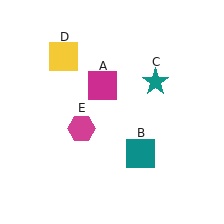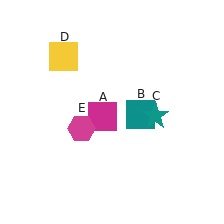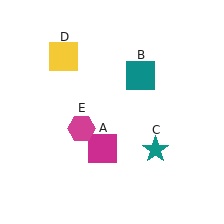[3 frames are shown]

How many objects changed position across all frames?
3 objects changed position: magenta square (object A), teal square (object B), teal star (object C).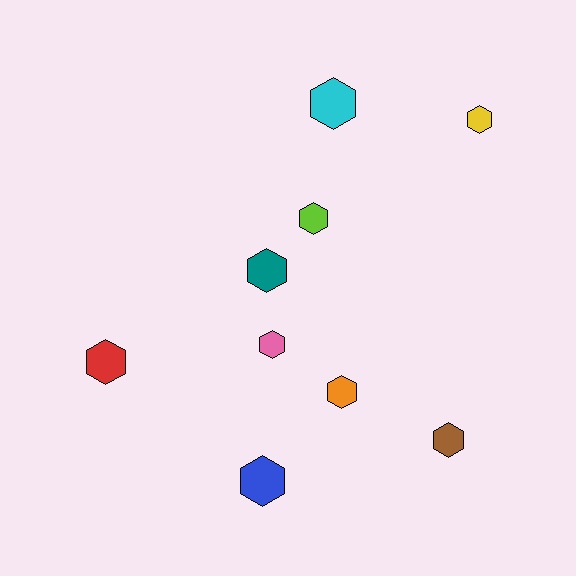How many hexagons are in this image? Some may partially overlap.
There are 9 hexagons.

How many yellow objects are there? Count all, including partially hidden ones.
There is 1 yellow object.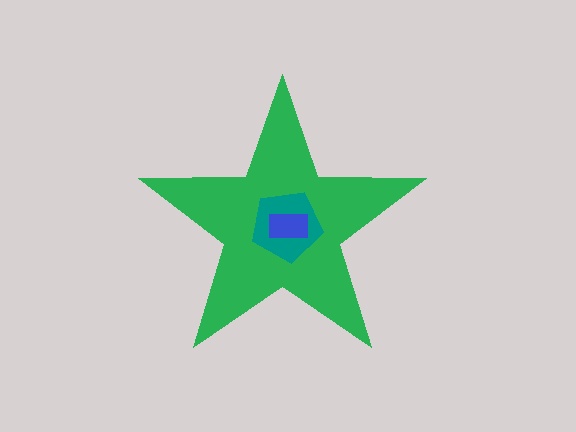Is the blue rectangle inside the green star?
Yes.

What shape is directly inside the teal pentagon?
The blue rectangle.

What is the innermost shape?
The blue rectangle.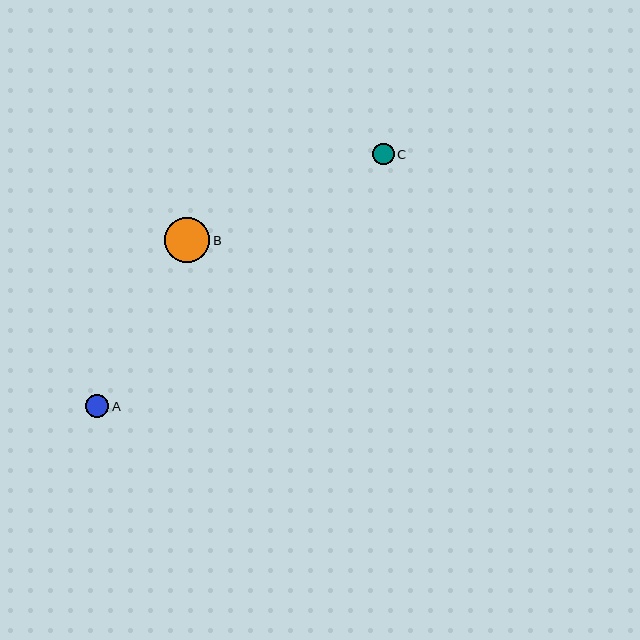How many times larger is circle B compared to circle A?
Circle B is approximately 1.9 times the size of circle A.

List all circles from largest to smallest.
From largest to smallest: B, A, C.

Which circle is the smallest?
Circle C is the smallest with a size of approximately 22 pixels.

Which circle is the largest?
Circle B is the largest with a size of approximately 45 pixels.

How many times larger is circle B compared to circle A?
Circle B is approximately 1.9 times the size of circle A.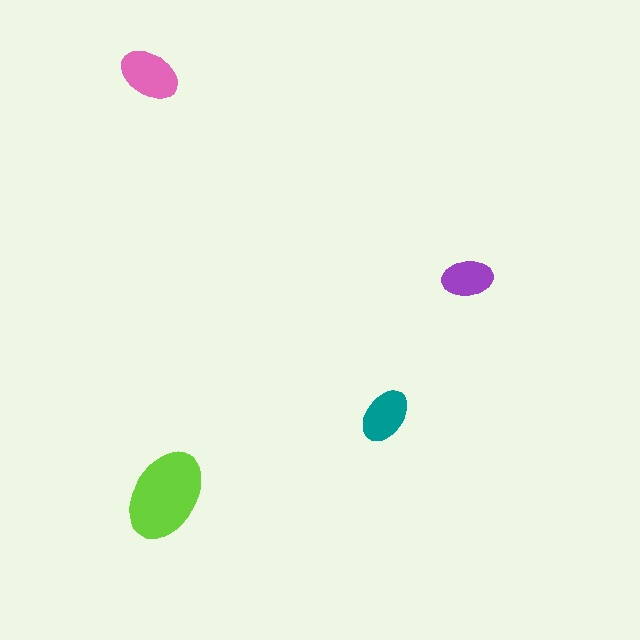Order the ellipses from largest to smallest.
the lime one, the pink one, the teal one, the purple one.